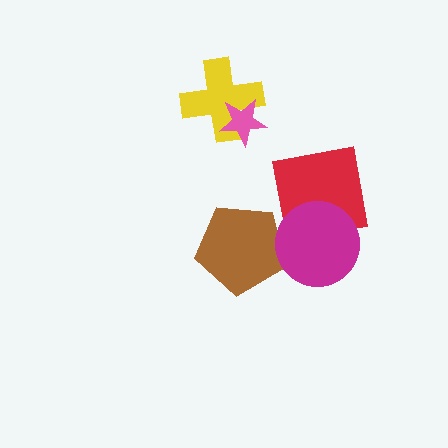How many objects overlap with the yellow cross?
1 object overlaps with the yellow cross.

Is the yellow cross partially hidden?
Yes, it is partially covered by another shape.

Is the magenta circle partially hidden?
No, no other shape covers it.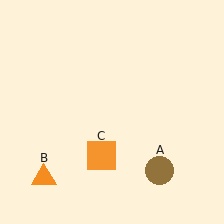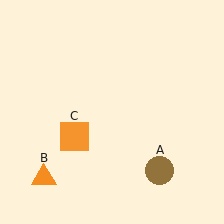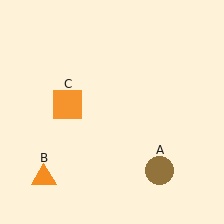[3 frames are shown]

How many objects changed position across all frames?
1 object changed position: orange square (object C).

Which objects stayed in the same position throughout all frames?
Brown circle (object A) and orange triangle (object B) remained stationary.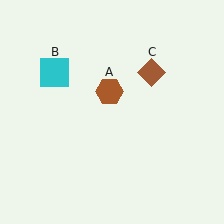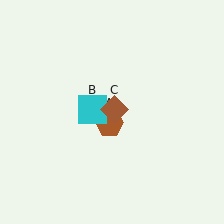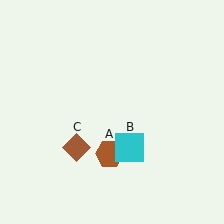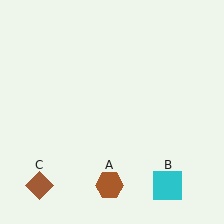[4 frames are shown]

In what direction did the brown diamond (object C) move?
The brown diamond (object C) moved down and to the left.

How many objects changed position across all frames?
3 objects changed position: brown hexagon (object A), cyan square (object B), brown diamond (object C).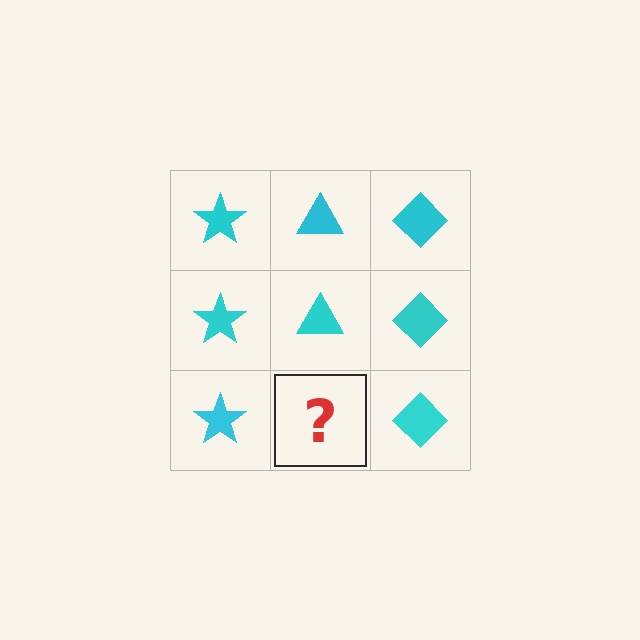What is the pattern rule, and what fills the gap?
The rule is that each column has a consistent shape. The gap should be filled with a cyan triangle.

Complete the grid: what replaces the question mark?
The question mark should be replaced with a cyan triangle.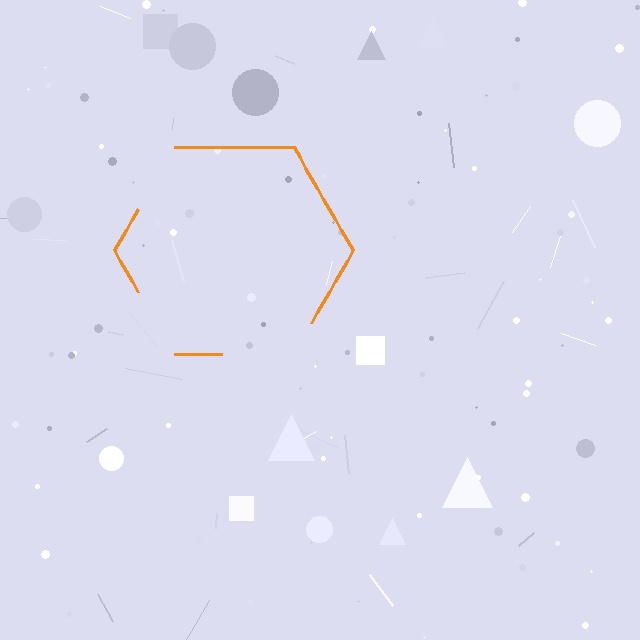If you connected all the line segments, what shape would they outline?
They would outline a hexagon.